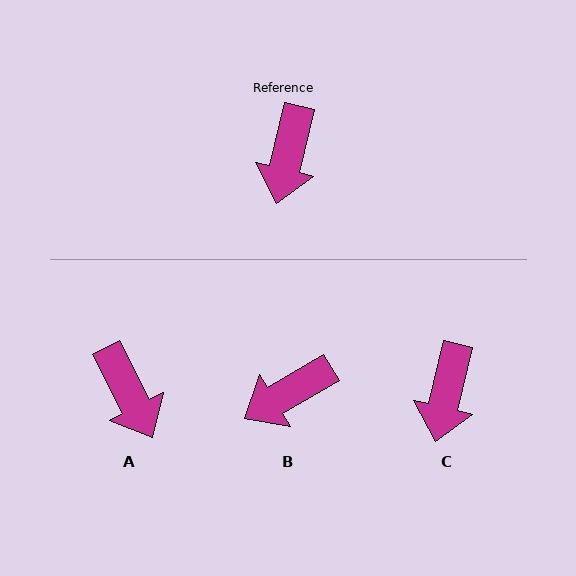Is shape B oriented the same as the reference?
No, it is off by about 46 degrees.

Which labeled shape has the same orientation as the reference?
C.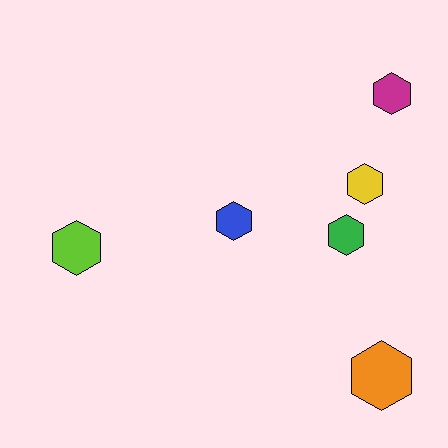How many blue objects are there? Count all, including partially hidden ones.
There is 1 blue object.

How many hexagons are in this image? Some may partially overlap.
There are 6 hexagons.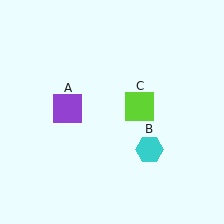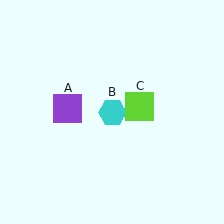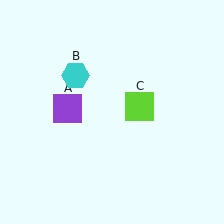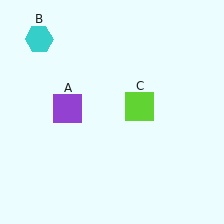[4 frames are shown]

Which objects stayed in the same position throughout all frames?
Purple square (object A) and lime square (object C) remained stationary.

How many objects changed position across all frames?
1 object changed position: cyan hexagon (object B).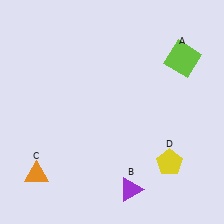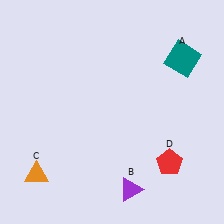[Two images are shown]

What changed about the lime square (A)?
In Image 1, A is lime. In Image 2, it changed to teal.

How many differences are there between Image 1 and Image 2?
There are 2 differences between the two images.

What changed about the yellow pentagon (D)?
In Image 1, D is yellow. In Image 2, it changed to red.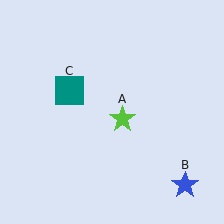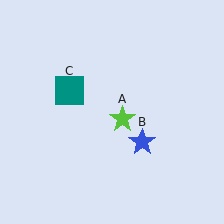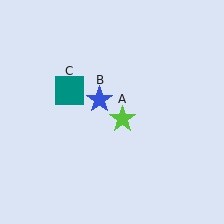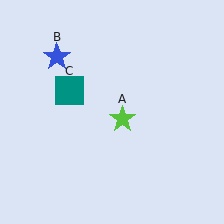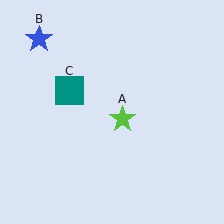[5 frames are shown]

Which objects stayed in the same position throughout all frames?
Lime star (object A) and teal square (object C) remained stationary.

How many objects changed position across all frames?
1 object changed position: blue star (object B).